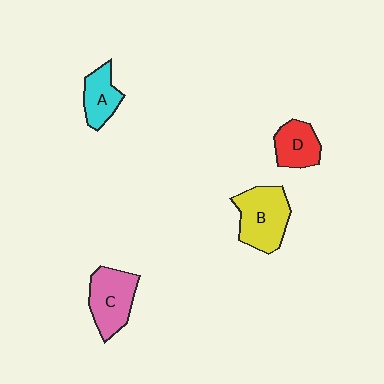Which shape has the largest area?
Shape B (yellow).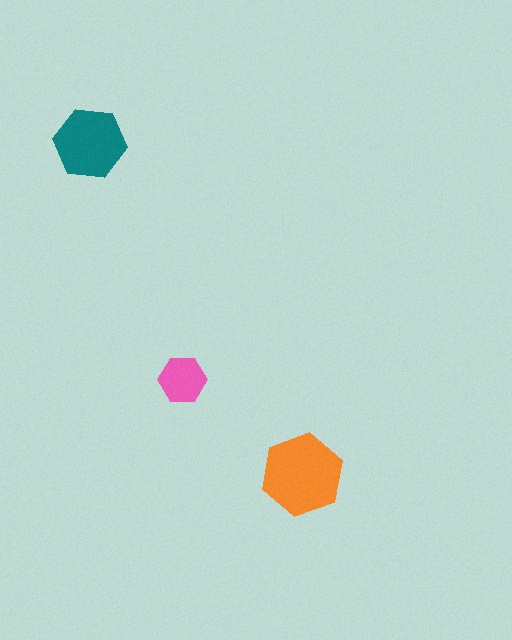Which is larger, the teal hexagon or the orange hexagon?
The orange one.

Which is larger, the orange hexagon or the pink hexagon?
The orange one.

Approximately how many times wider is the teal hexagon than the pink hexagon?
About 1.5 times wider.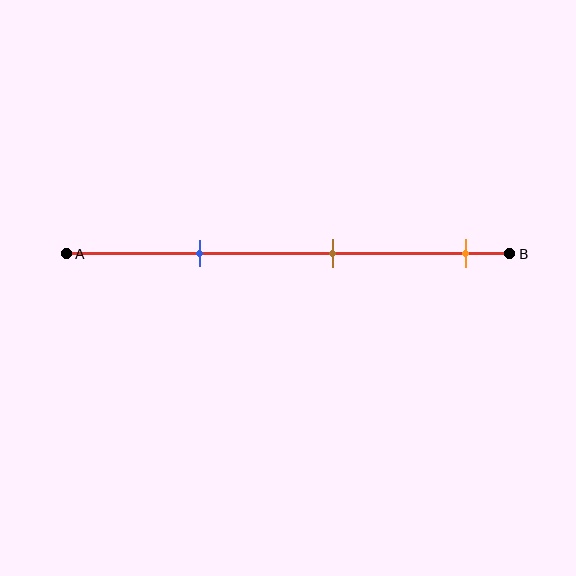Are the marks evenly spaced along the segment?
Yes, the marks are approximately evenly spaced.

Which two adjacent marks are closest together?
The blue and brown marks are the closest adjacent pair.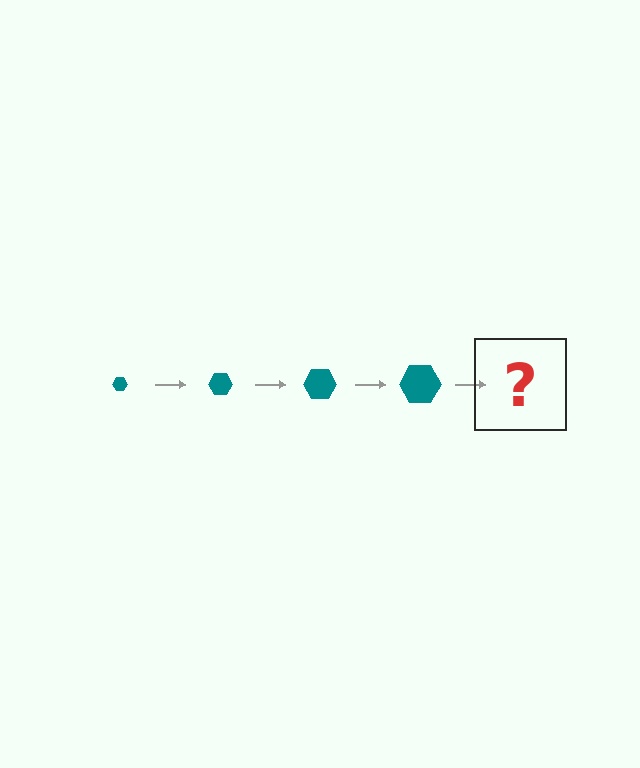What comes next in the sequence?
The next element should be a teal hexagon, larger than the previous one.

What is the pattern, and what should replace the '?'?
The pattern is that the hexagon gets progressively larger each step. The '?' should be a teal hexagon, larger than the previous one.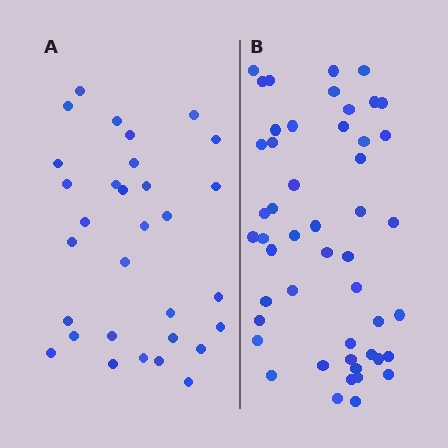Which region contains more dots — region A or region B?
Region B (the right region) has more dots.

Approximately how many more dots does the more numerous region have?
Region B has approximately 20 more dots than region A.